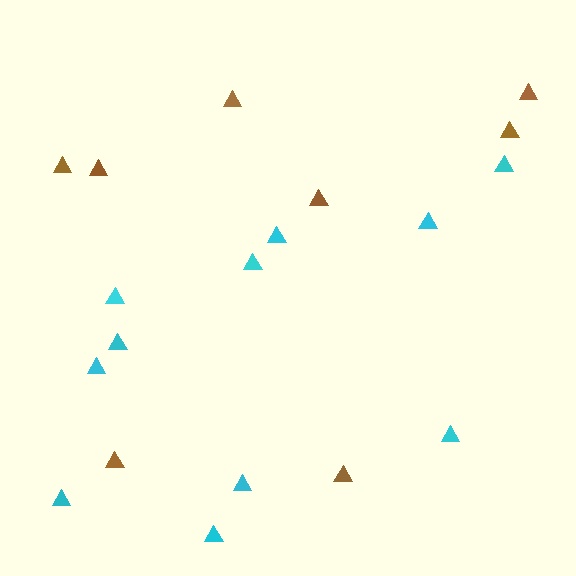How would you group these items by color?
There are 2 groups: one group of brown triangles (8) and one group of cyan triangles (11).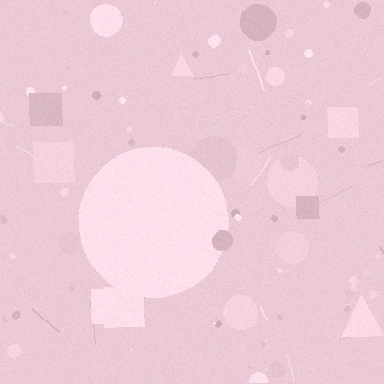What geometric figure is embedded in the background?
A circle is embedded in the background.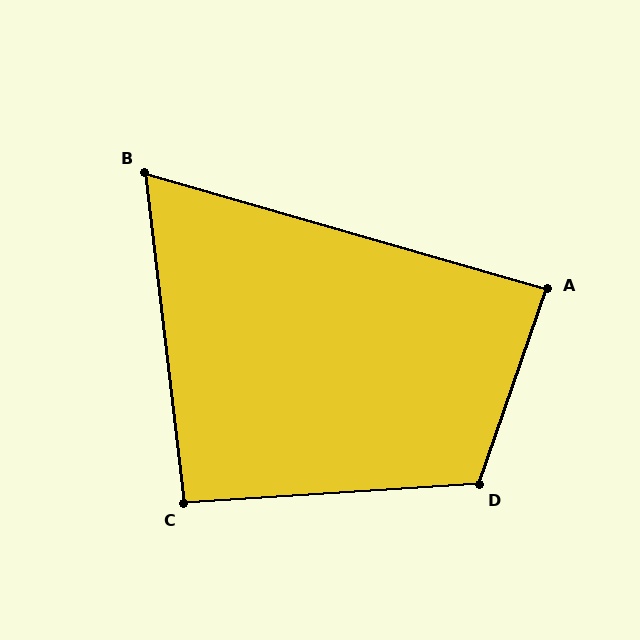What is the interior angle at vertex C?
Approximately 93 degrees (approximately right).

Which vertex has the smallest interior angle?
B, at approximately 67 degrees.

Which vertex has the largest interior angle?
D, at approximately 113 degrees.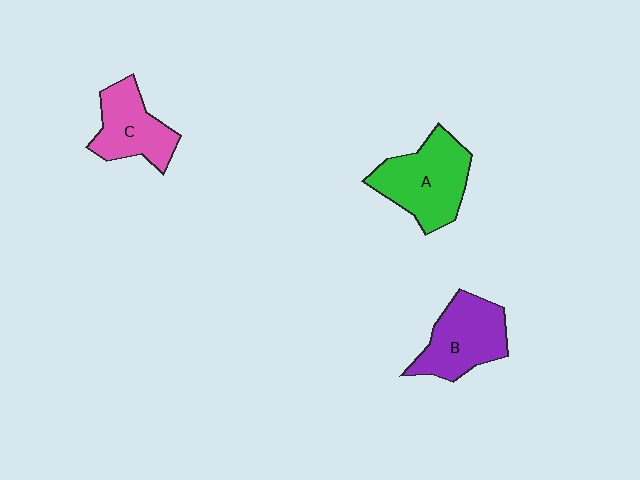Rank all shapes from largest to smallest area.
From largest to smallest: A (green), B (purple), C (pink).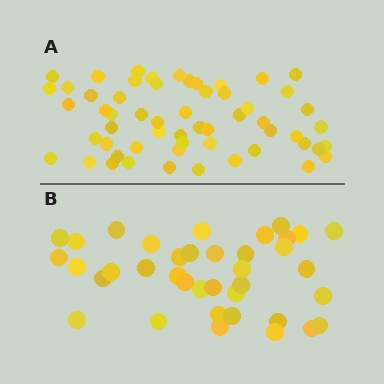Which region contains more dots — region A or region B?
Region A (the top region) has more dots.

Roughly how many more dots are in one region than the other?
Region A has approximately 20 more dots than region B.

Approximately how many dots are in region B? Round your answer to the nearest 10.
About 40 dots. (The exact count is 38, which rounds to 40.)